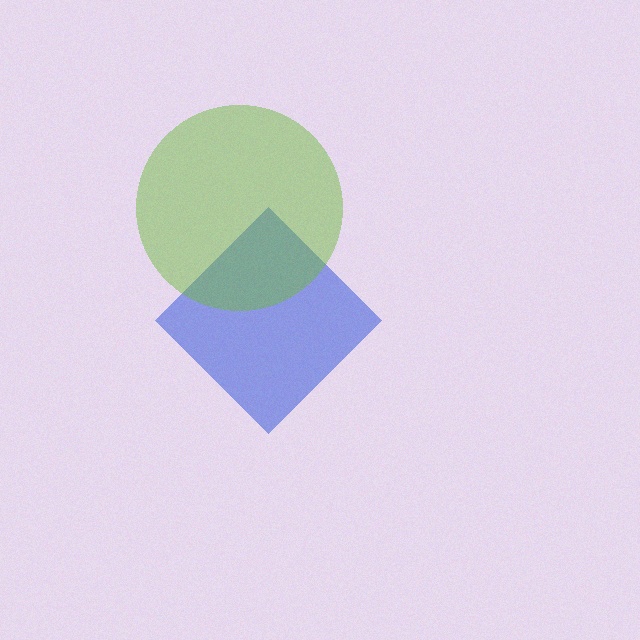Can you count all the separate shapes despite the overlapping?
Yes, there are 2 separate shapes.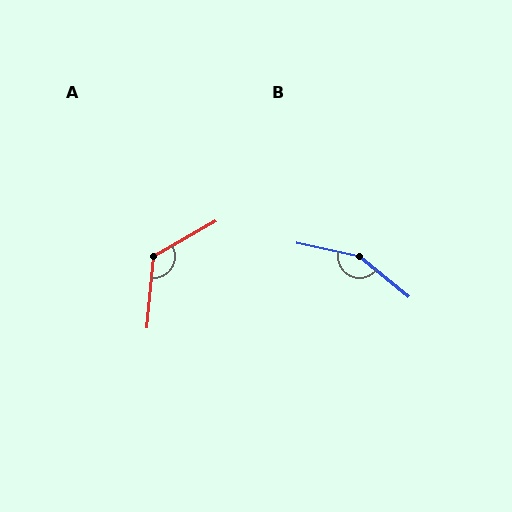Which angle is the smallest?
A, at approximately 124 degrees.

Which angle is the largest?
B, at approximately 153 degrees.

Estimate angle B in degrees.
Approximately 153 degrees.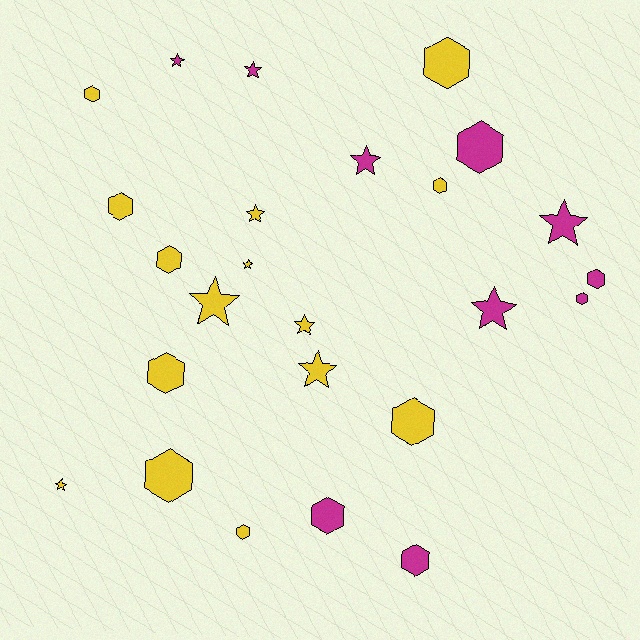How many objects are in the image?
There are 25 objects.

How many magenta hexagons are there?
There are 5 magenta hexagons.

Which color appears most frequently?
Yellow, with 15 objects.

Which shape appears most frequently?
Hexagon, with 14 objects.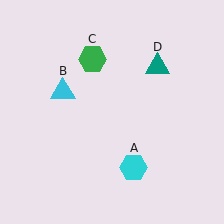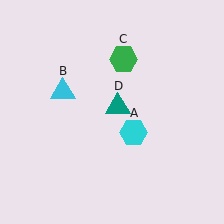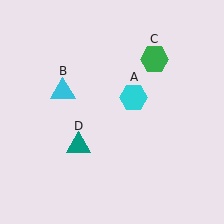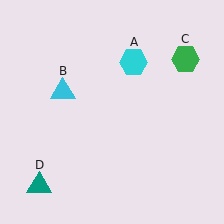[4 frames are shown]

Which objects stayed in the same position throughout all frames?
Cyan triangle (object B) remained stationary.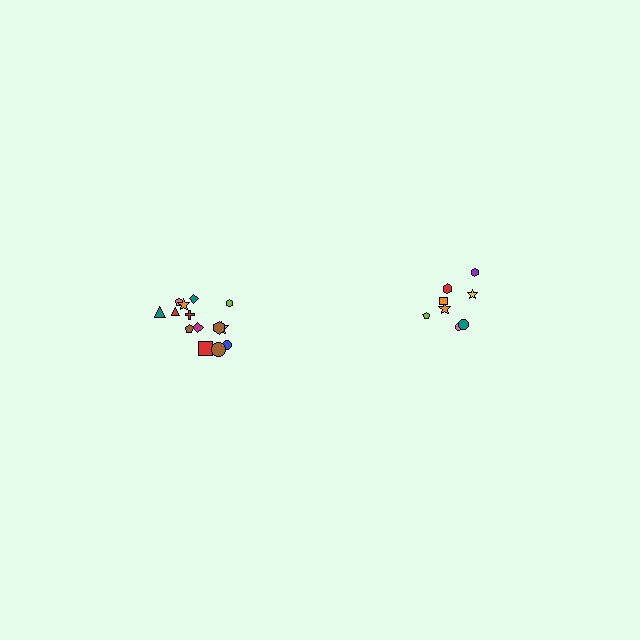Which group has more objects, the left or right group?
The left group.